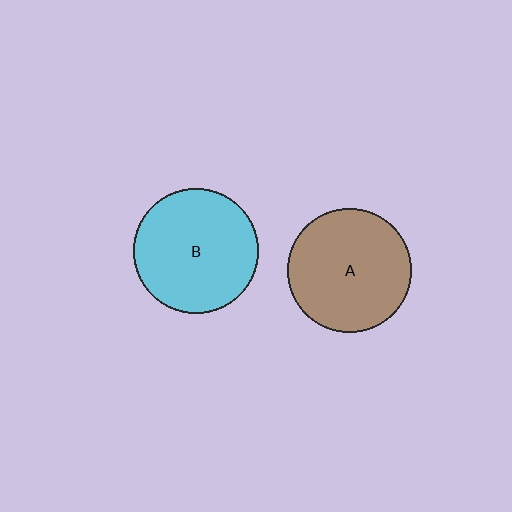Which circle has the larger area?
Circle B (cyan).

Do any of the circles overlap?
No, none of the circles overlap.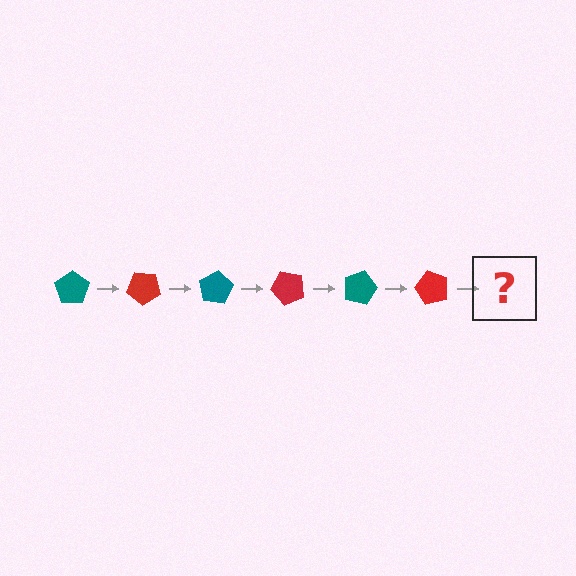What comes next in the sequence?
The next element should be a teal pentagon, rotated 240 degrees from the start.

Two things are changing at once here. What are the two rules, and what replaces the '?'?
The two rules are that it rotates 40 degrees each step and the color cycles through teal and red. The '?' should be a teal pentagon, rotated 240 degrees from the start.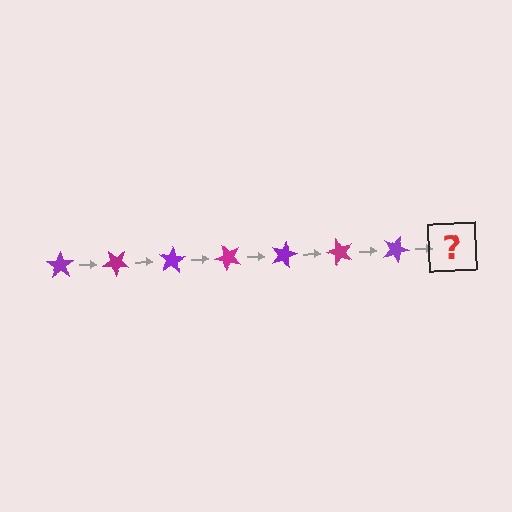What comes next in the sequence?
The next element should be a magenta star, rotated 280 degrees from the start.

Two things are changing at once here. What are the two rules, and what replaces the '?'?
The two rules are that it rotates 40 degrees each step and the color cycles through purple and magenta. The '?' should be a magenta star, rotated 280 degrees from the start.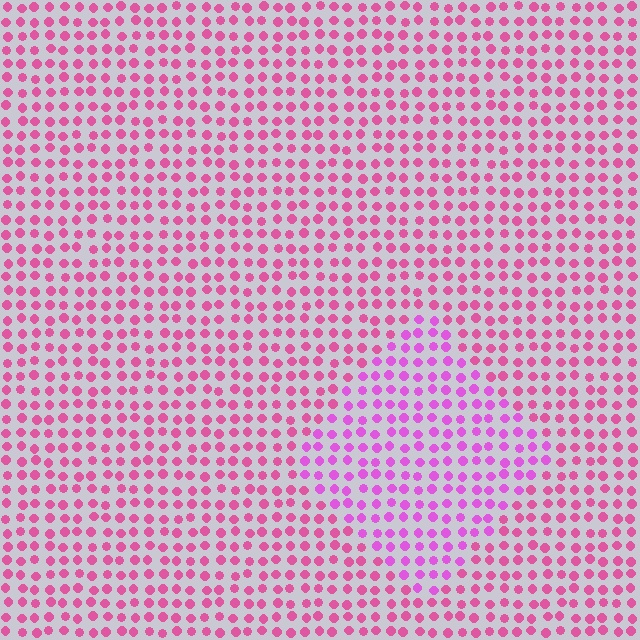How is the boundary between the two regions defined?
The boundary is defined purely by a slight shift in hue (about 27 degrees). Spacing, size, and orientation are identical on both sides.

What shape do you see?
I see a diamond.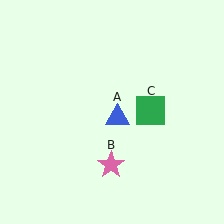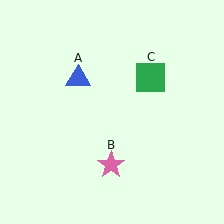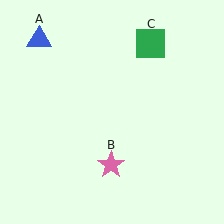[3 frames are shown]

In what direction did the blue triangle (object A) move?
The blue triangle (object A) moved up and to the left.